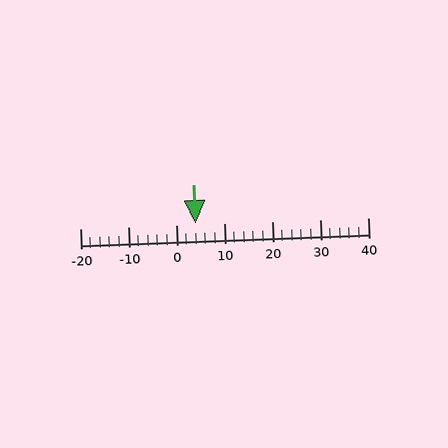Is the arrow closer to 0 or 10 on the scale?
The arrow is closer to 0.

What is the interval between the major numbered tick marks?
The major tick marks are spaced 10 units apart.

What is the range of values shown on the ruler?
The ruler shows values from -20 to 40.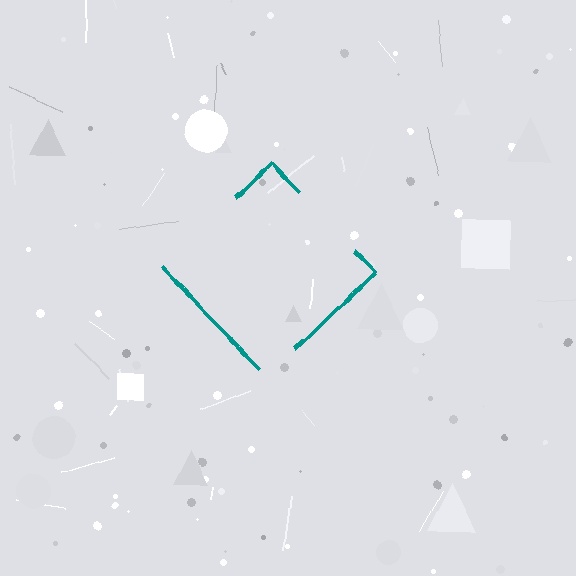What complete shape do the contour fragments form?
The contour fragments form a diamond.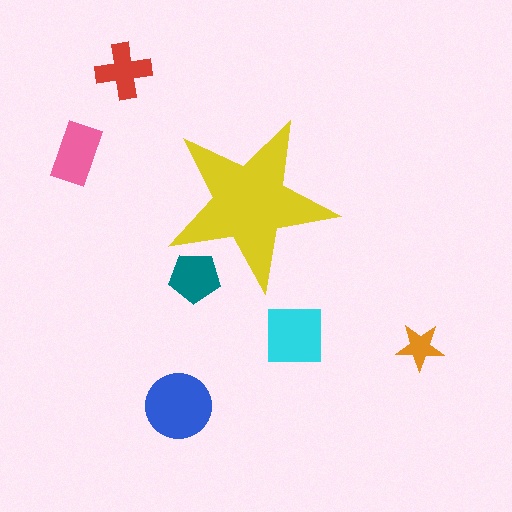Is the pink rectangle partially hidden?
No, the pink rectangle is fully visible.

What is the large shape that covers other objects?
A yellow star.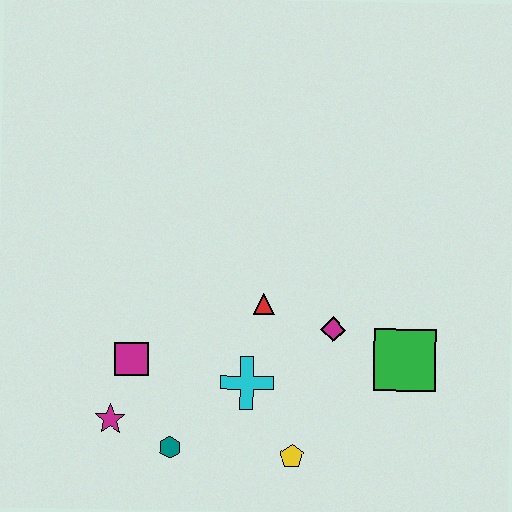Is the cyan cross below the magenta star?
No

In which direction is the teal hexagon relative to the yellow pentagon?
The teal hexagon is to the left of the yellow pentagon.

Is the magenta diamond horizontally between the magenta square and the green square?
Yes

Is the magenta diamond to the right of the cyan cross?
Yes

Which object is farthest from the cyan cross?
The green square is farthest from the cyan cross.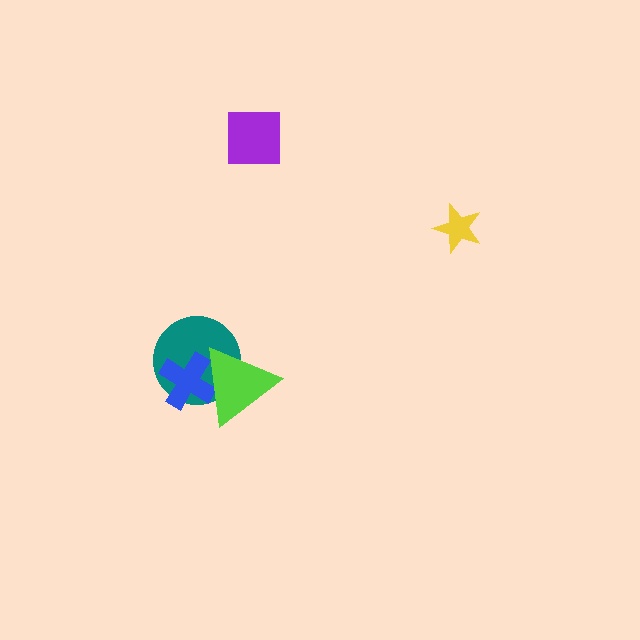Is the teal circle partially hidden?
Yes, it is partially covered by another shape.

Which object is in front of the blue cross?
The lime triangle is in front of the blue cross.